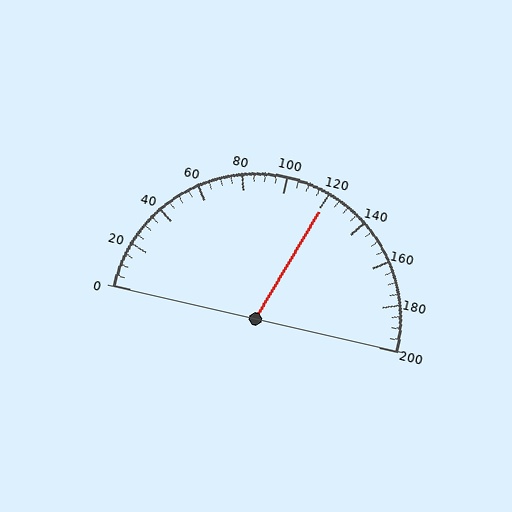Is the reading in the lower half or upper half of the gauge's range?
The reading is in the upper half of the range (0 to 200).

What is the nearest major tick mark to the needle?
The nearest major tick mark is 120.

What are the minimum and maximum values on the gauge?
The gauge ranges from 0 to 200.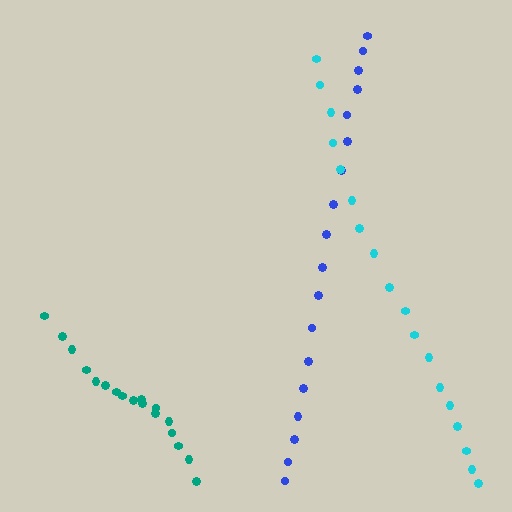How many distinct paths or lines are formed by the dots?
There are 3 distinct paths.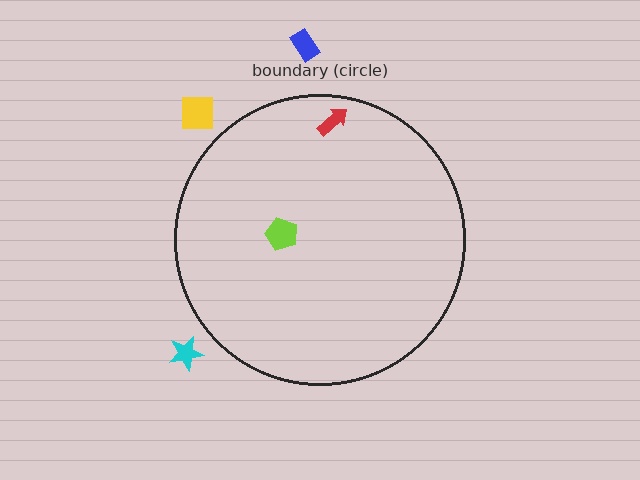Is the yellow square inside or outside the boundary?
Outside.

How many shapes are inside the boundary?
2 inside, 3 outside.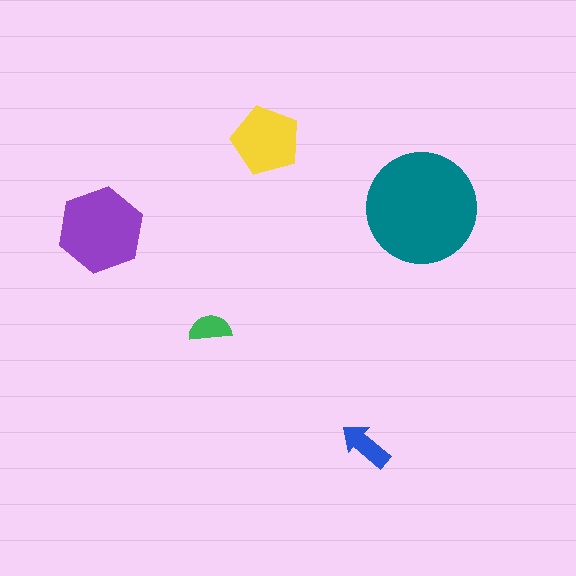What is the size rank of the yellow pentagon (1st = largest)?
3rd.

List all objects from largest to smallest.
The teal circle, the purple hexagon, the yellow pentagon, the blue arrow, the green semicircle.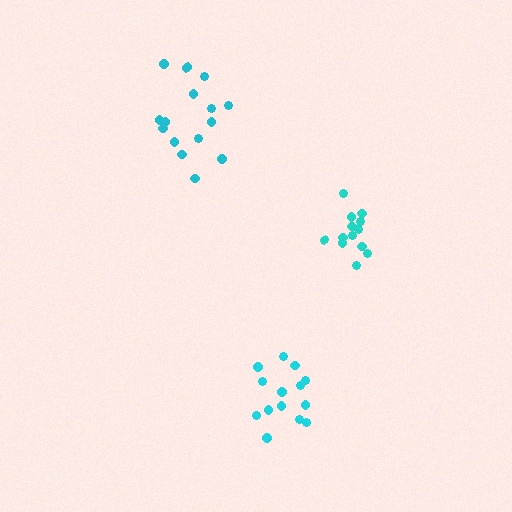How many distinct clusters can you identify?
There are 3 distinct clusters.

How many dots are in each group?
Group 1: 14 dots, Group 2: 15 dots, Group 3: 13 dots (42 total).